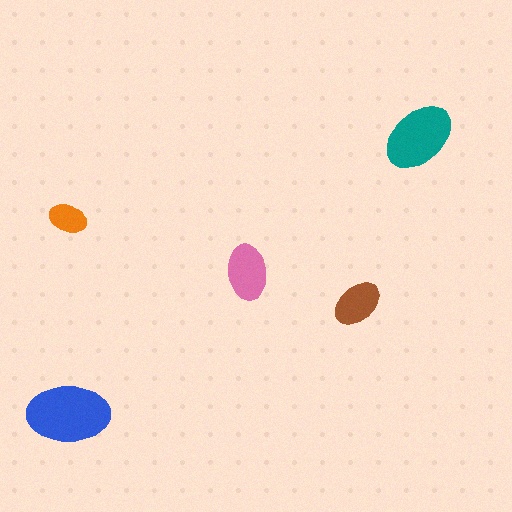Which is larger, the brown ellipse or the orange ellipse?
The brown one.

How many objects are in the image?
There are 5 objects in the image.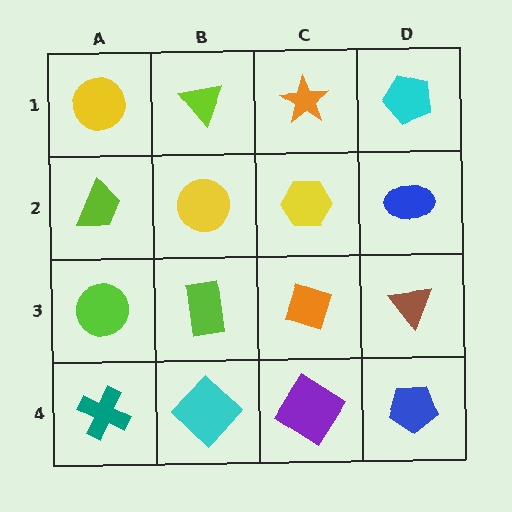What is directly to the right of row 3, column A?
A lime rectangle.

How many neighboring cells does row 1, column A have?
2.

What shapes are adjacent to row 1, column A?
A lime trapezoid (row 2, column A), a lime triangle (row 1, column B).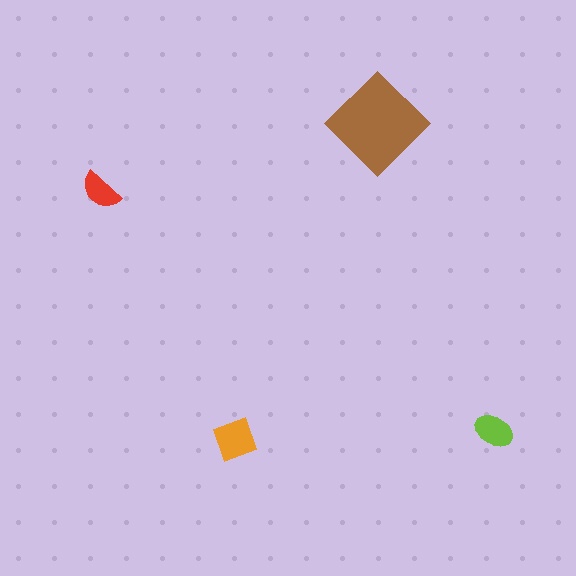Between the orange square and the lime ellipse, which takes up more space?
The orange square.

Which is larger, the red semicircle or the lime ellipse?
The lime ellipse.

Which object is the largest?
The brown diamond.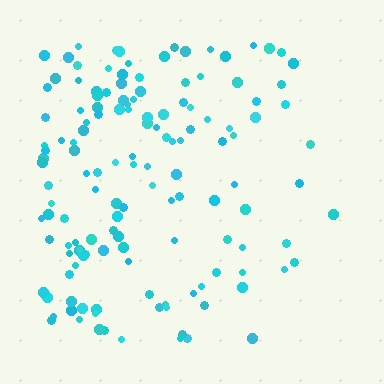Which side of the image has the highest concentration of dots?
The left.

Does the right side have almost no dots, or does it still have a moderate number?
Still a moderate number, just noticeably fewer than the left.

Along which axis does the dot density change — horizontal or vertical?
Horizontal.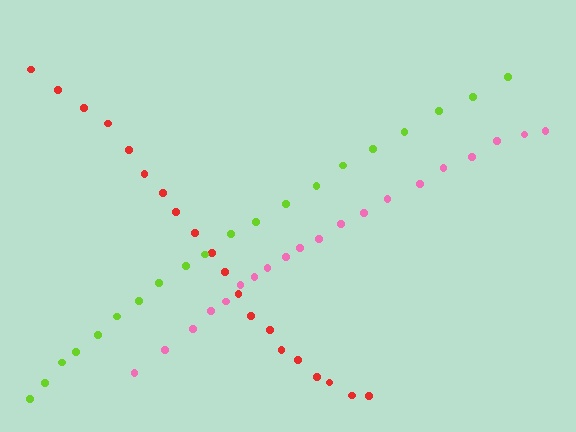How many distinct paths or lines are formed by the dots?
There are 3 distinct paths.